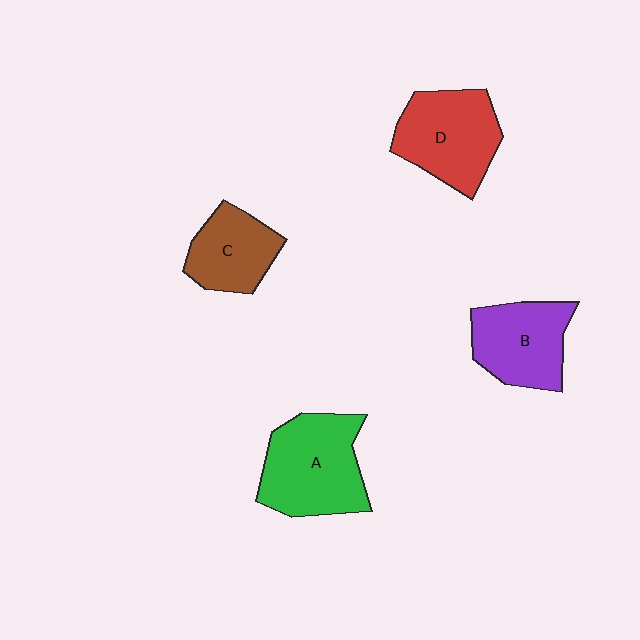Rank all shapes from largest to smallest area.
From largest to smallest: A (green), D (red), B (purple), C (brown).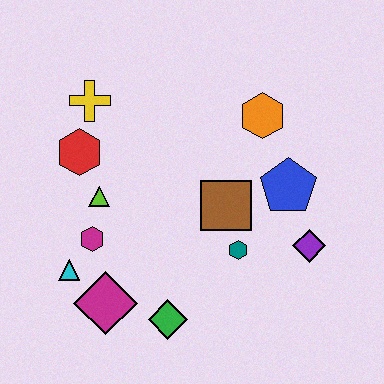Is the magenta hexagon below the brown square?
Yes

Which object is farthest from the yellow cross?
The purple diamond is farthest from the yellow cross.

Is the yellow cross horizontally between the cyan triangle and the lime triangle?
Yes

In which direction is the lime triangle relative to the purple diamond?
The lime triangle is to the left of the purple diamond.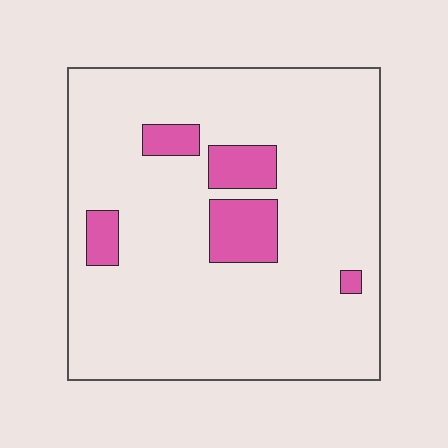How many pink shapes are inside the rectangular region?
5.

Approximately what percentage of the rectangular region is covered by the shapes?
Approximately 10%.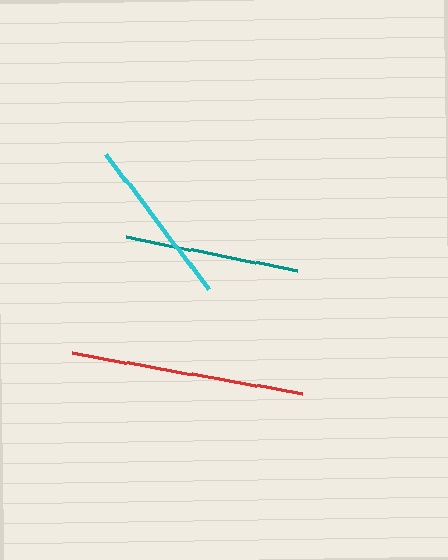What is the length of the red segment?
The red segment is approximately 234 pixels long.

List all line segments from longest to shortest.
From longest to shortest: red, teal, cyan.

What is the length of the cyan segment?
The cyan segment is approximately 170 pixels long.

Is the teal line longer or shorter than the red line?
The red line is longer than the teal line.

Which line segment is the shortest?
The cyan line is the shortest at approximately 170 pixels.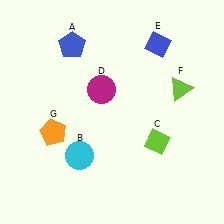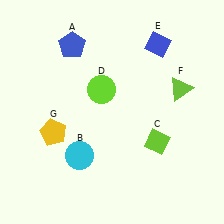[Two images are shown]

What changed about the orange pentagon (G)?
In Image 1, G is orange. In Image 2, it changed to yellow.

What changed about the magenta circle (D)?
In Image 1, D is magenta. In Image 2, it changed to lime.